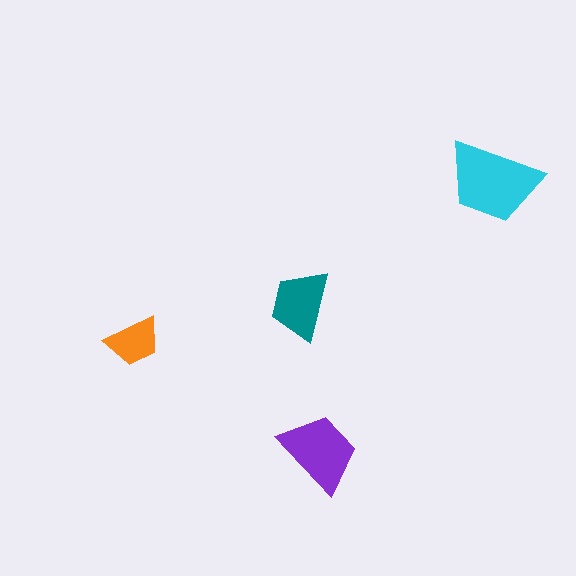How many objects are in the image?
There are 4 objects in the image.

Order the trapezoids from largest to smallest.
the cyan one, the purple one, the teal one, the orange one.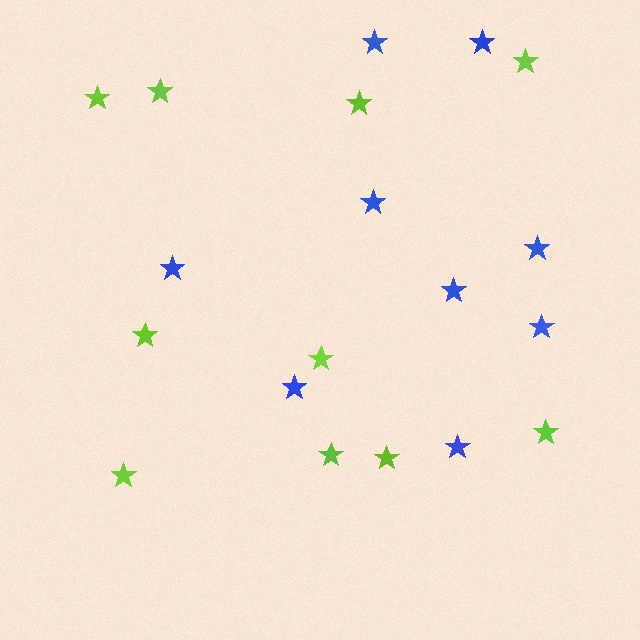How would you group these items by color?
There are 2 groups: one group of lime stars (10) and one group of blue stars (9).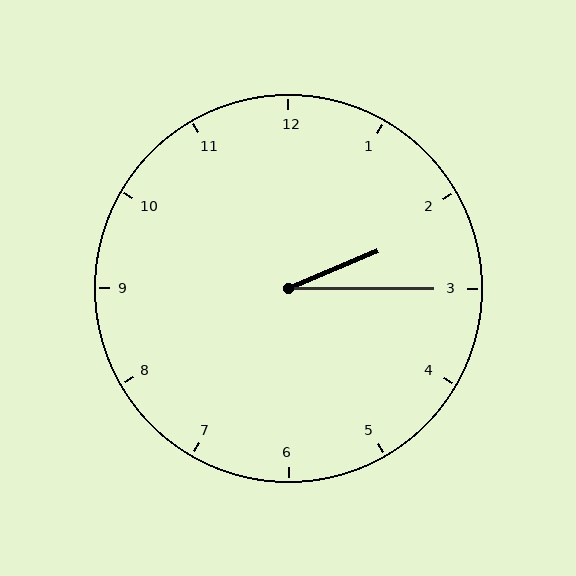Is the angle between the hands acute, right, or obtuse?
It is acute.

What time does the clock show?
2:15.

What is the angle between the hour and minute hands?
Approximately 22 degrees.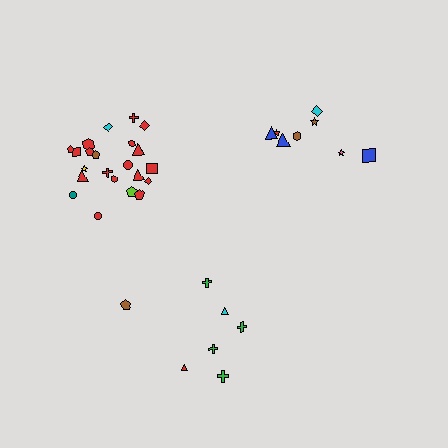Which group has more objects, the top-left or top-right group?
The top-left group.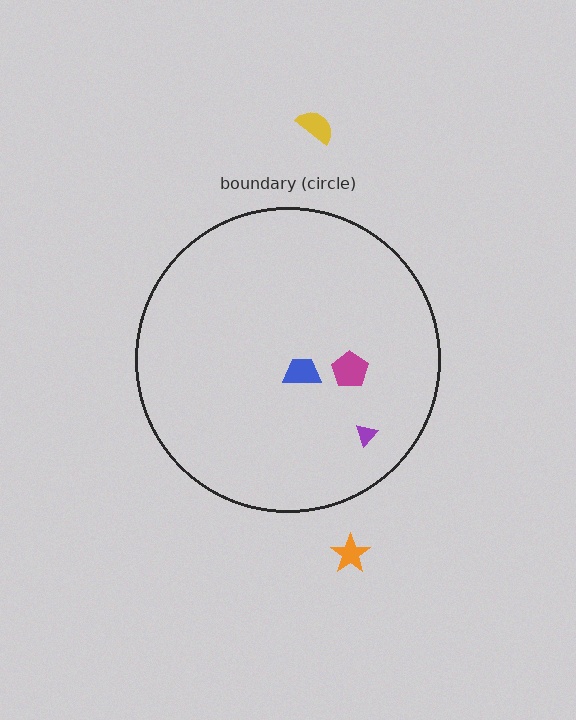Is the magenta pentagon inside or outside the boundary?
Inside.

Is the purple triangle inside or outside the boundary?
Inside.